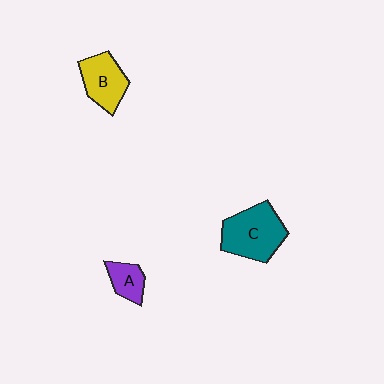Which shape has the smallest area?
Shape A (purple).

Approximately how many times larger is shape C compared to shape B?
Approximately 1.4 times.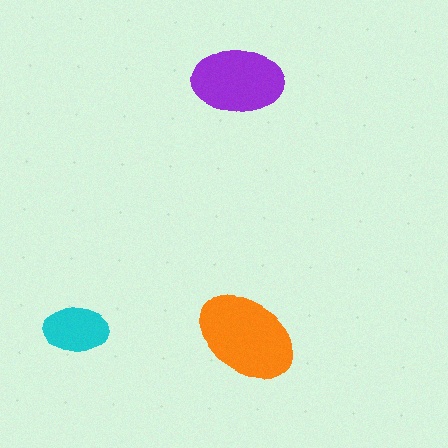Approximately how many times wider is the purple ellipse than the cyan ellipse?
About 1.5 times wider.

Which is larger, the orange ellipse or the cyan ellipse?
The orange one.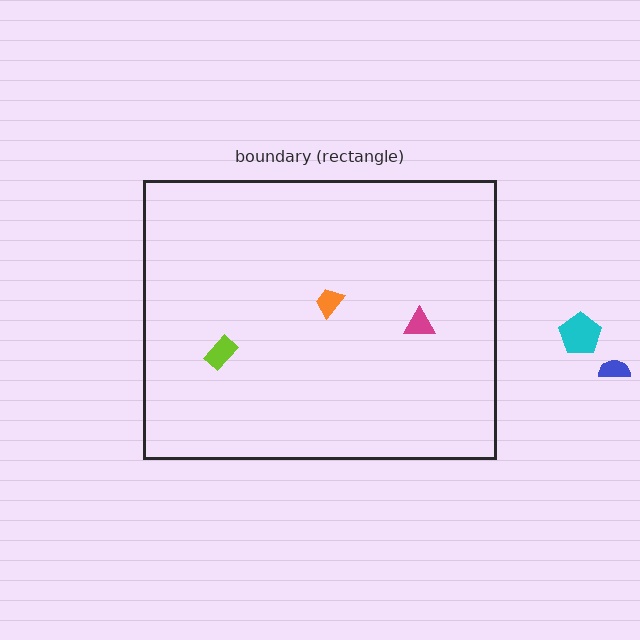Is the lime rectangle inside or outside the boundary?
Inside.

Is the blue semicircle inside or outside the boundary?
Outside.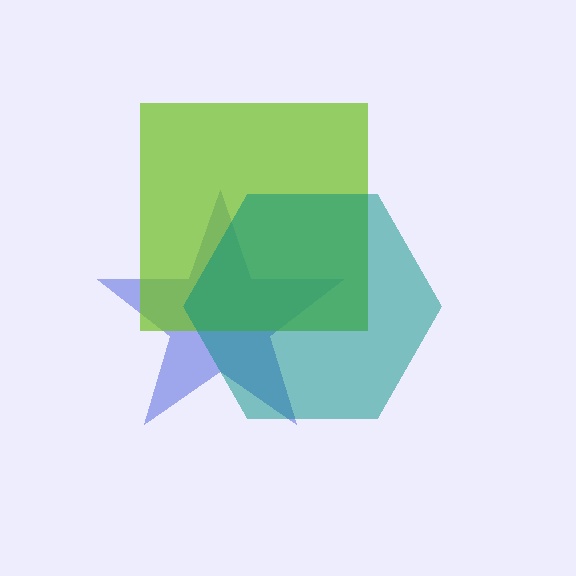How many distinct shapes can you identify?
There are 3 distinct shapes: a blue star, a lime square, a teal hexagon.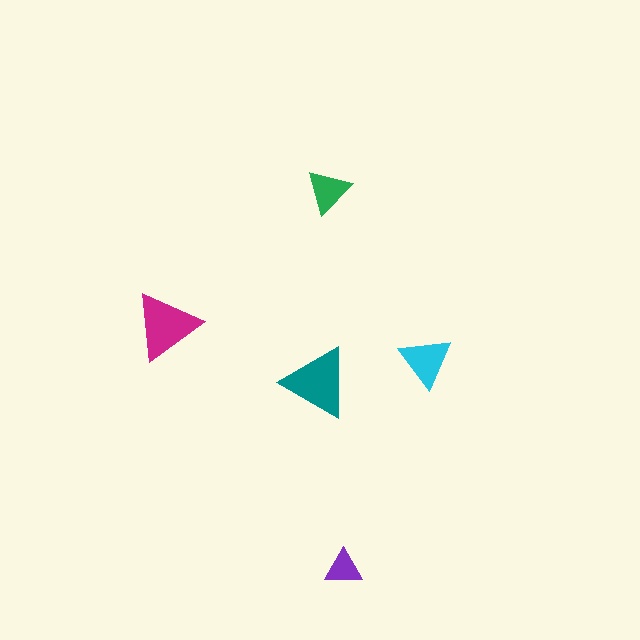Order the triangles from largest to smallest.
the teal one, the magenta one, the cyan one, the green one, the purple one.